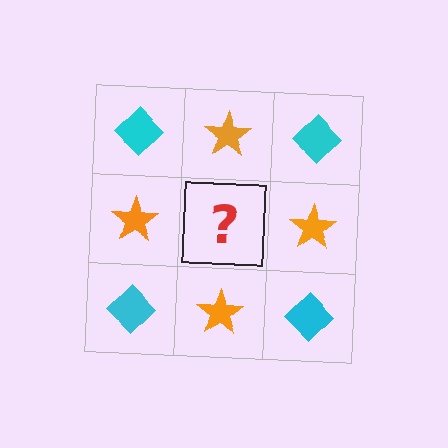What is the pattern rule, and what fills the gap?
The rule is that it alternates cyan diamond and orange star in a checkerboard pattern. The gap should be filled with a cyan diamond.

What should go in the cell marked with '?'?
The missing cell should contain a cyan diamond.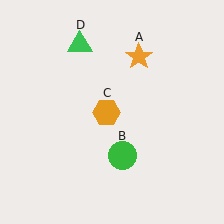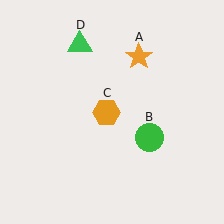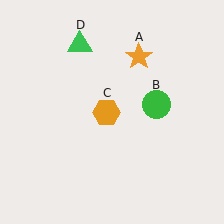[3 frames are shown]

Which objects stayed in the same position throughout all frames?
Orange star (object A) and orange hexagon (object C) and green triangle (object D) remained stationary.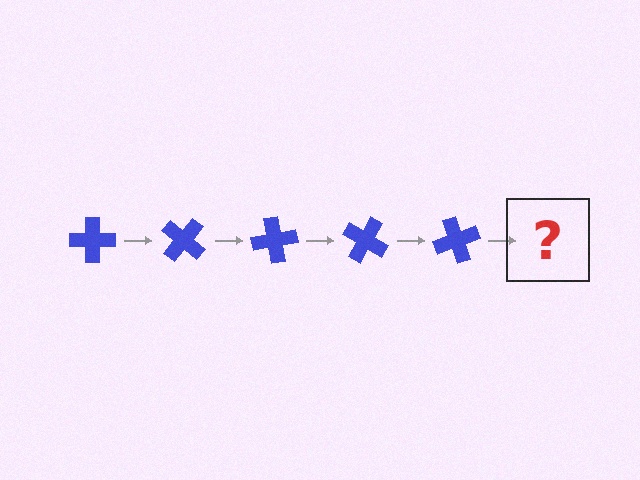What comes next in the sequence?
The next element should be a blue cross rotated 200 degrees.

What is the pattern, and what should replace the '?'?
The pattern is that the cross rotates 40 degrees each step. The '?' should be a blue cross rotated 200 degrees.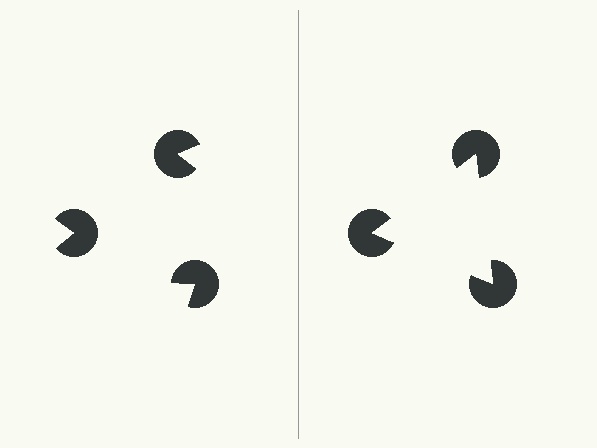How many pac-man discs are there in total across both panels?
6 — 3 on each side.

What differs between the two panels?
The pac-man discs are positioned identically on both sides; only the wedge orientations differ. On the right they align to a triangle; on the left they are misaligned.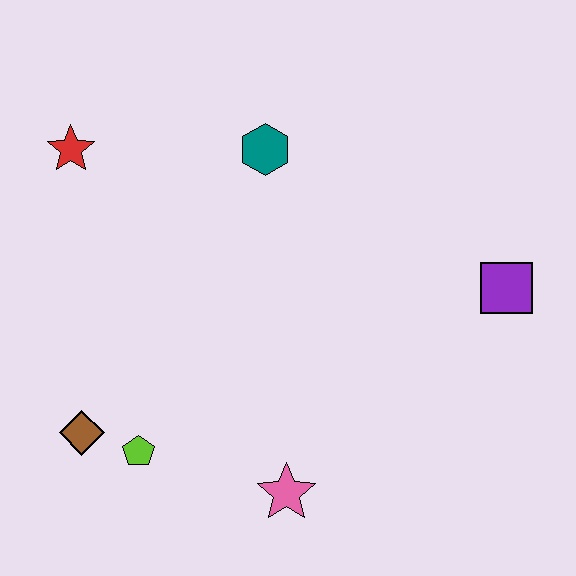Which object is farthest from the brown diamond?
The purple square is farthest from the brown diamond.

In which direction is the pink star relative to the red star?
The pink star is below the red star.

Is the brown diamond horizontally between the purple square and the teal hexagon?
No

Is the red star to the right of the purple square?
No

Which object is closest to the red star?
The teal hexagon is closest to the red star.